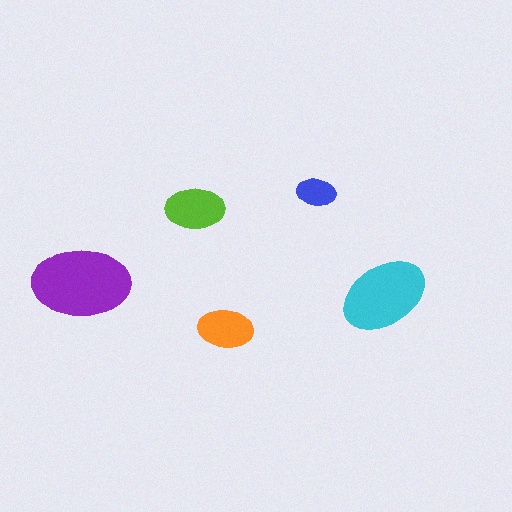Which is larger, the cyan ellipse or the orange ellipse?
The cyan one.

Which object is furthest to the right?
The cyan ellipse is rightmost.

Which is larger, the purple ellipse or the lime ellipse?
The purple one.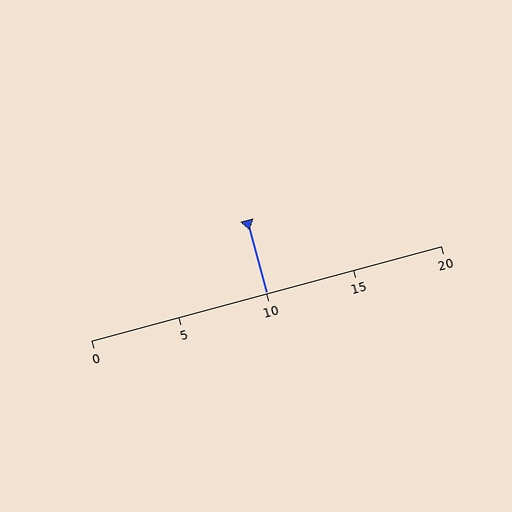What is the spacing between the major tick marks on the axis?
The major ticks are spaced 5 apart.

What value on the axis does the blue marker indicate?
The marker indicates approximately 10.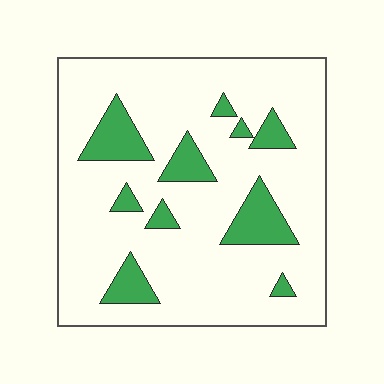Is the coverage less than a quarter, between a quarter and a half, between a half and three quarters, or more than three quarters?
Less than a quarter.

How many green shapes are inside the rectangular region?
10.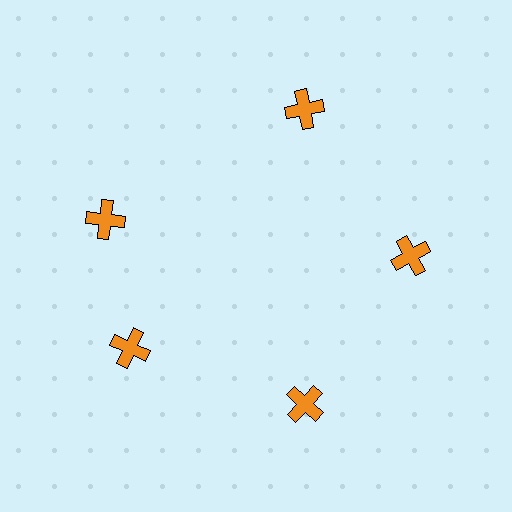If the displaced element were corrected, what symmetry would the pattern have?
It would have 5-fold rotational symmetry — the pattern would map onto itself every 72 degrees.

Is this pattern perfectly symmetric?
No. The 5 orange crosses are arranged in a ring, but one element near the 10 o'clock position is rotated out of alignment along the ring, breaking the 5-fold rotational symmetry.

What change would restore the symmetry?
The symmetry would be restored by rotating it back into even spacing with its neighbors so that all 5 crosses sit at equal angles and equal distance from the center.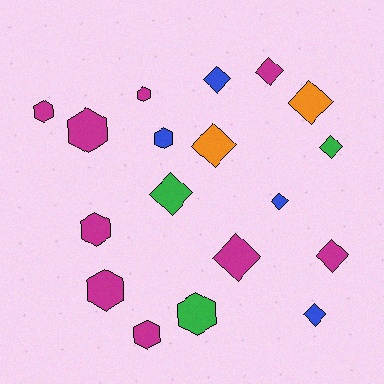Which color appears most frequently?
Magenta, with 9 objects.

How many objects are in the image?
There are 18 objects.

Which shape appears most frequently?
Diamond, with 10 objects.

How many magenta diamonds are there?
There are 3 magenta diamonds.